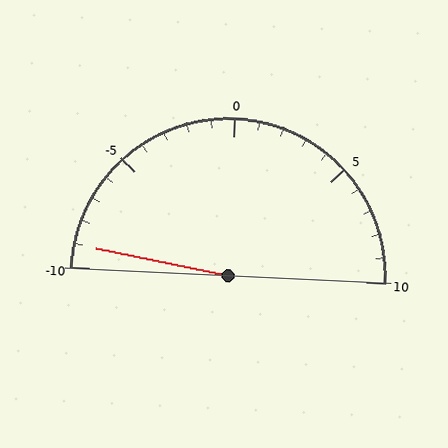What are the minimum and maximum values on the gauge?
The gauge ranges from -10 to 10.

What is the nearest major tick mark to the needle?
The nearest major tick mark is -10.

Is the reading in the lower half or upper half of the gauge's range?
The reading is in the lower half of the range (-10 to 10).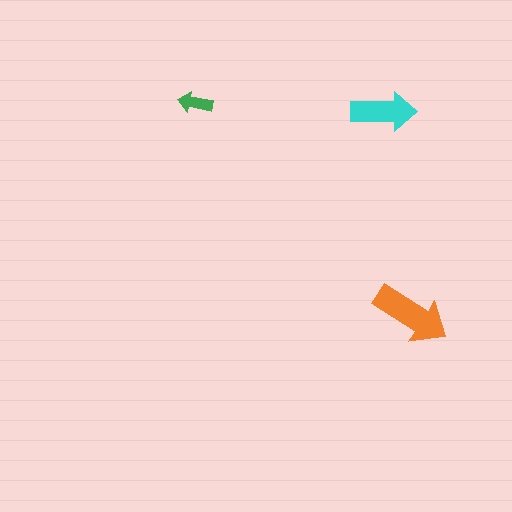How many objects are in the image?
There are 3 objects in the image.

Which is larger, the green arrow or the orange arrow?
The orange one.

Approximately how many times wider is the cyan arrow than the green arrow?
About 2 times wider.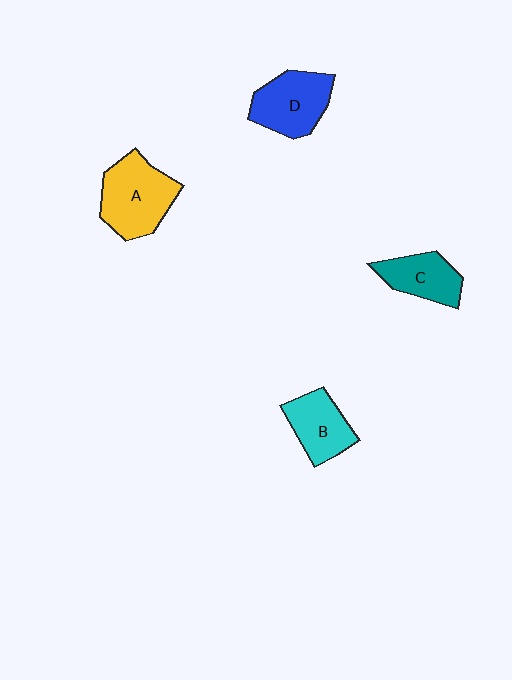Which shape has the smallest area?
Shape C (teal).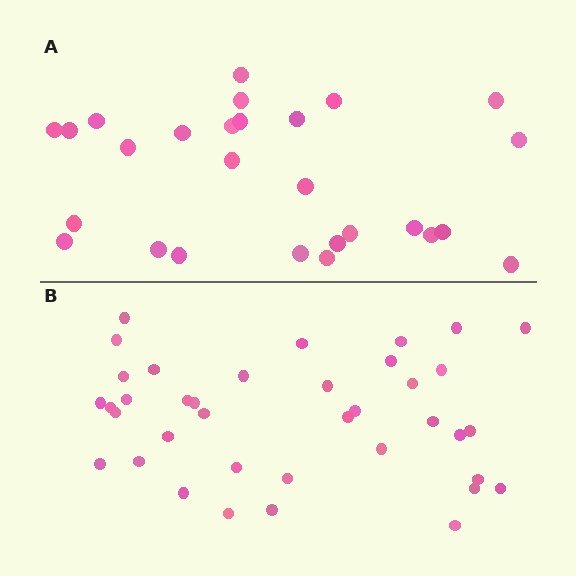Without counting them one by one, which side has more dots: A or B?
Region B (the bottom region) has more dots.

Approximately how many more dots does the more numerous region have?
Region B has roughly 12 or so more dots than region A.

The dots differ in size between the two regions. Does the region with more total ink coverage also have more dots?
No. Region A has more total ink coverage because its dots are larger, but region B actually contains more individual dots. Total area can be misleading — the number of items is what matters here.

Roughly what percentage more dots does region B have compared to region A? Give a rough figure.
About 40% more.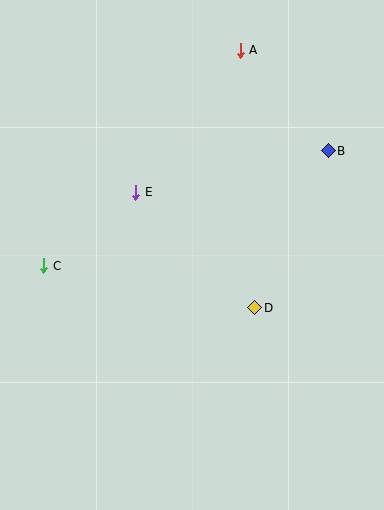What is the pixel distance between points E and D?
The distance between E and D is 166 pixels.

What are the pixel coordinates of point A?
Point A is at (240, 50).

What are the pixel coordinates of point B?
Point B is at (328, 151).